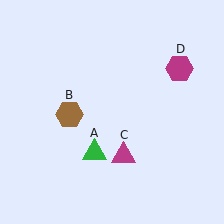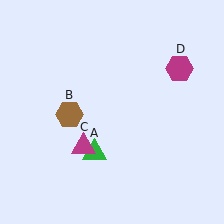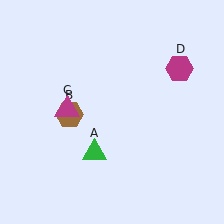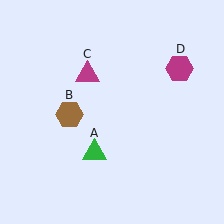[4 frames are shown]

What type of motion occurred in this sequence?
The magenta triangle (object C) rotated clockwise around the center of the scene.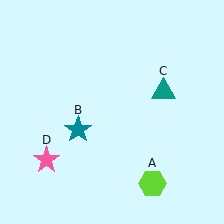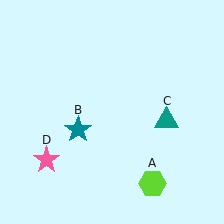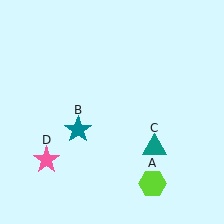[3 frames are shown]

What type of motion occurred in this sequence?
The teal triangle (object C) rotated clockwise around the center of the scene.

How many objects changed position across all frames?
1 object changed position: teal triangle (object C).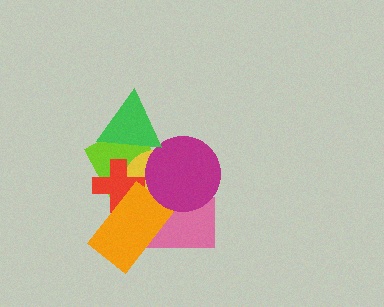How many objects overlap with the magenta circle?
3 objects overlap with the magenta circle.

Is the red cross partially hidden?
Yes, it is partially covered by another shape.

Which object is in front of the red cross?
The orange rectangle is in front of the red cross.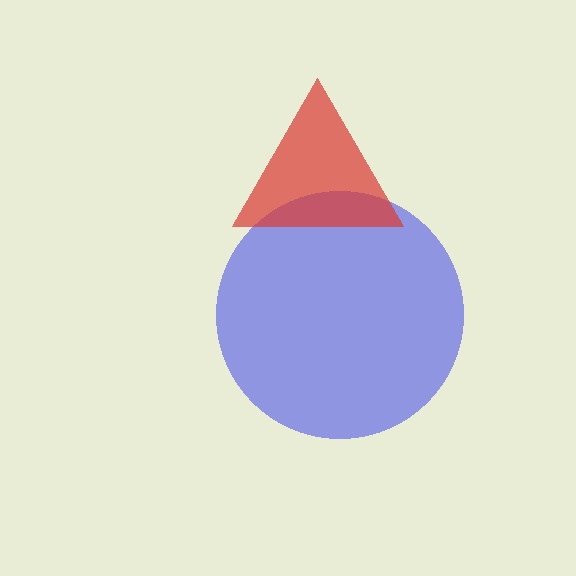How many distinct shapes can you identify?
There are 2 distinct shapes: a blue circle, a red triangle.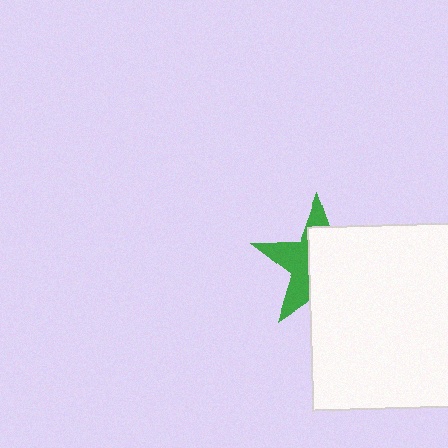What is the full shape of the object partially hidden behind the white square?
The partially hidden object is a green star.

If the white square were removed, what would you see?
You would see the complete green star.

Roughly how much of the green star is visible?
A small part of it is visible (roughly 42%).